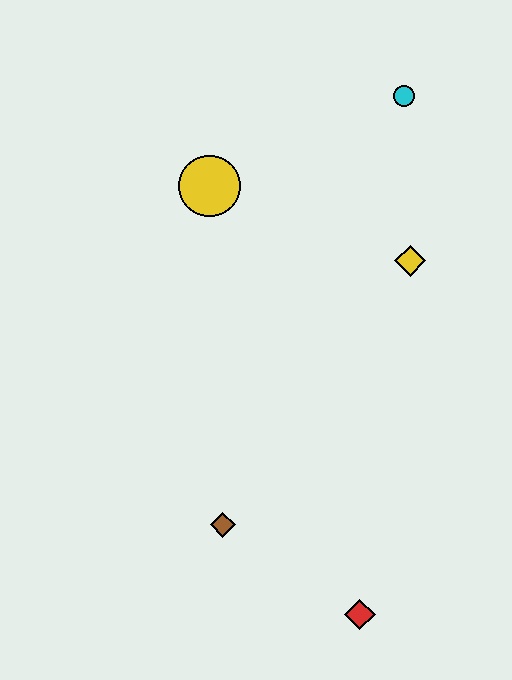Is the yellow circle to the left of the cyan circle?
Yes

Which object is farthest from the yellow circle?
The red diamond is farthest from the yellow circle.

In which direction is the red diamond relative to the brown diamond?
The red diamond is to the right of the brown diamond.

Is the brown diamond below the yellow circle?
Yes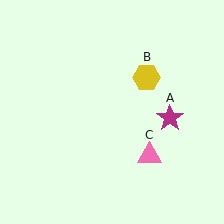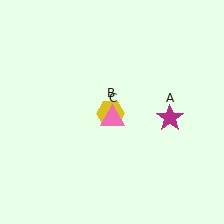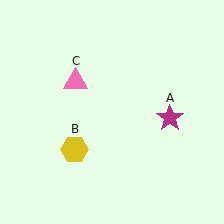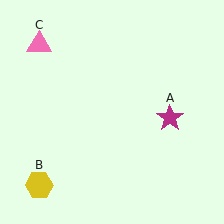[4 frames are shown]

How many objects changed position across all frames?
2 objects changed position: yellow hexagon (object B), pink triangle (object C).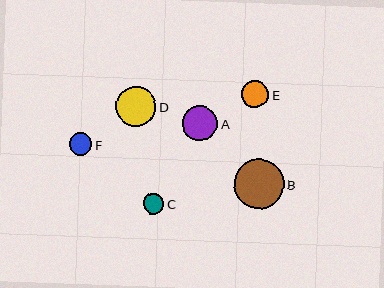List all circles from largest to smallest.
From largest to smallest: B, D, A, E, F, C.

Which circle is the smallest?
Circle C is the smallest with a size of approximately 21 pixels.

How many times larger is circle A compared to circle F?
Circle A is approximately 1.6 times the size of circle F.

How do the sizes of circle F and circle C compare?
Circle F and circle C are approximately the same size.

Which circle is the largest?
Circle B is the largest with a size of approximately 50 pixels.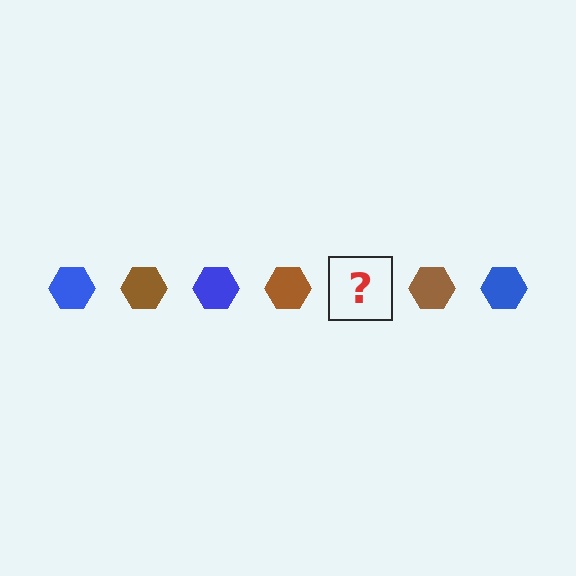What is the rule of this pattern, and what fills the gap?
The rule is that the pattern cycles through blue, brown hexagons. The gap should be filled with a blue hexagon.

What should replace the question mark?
The question mark should be replaced with a blue hexagon.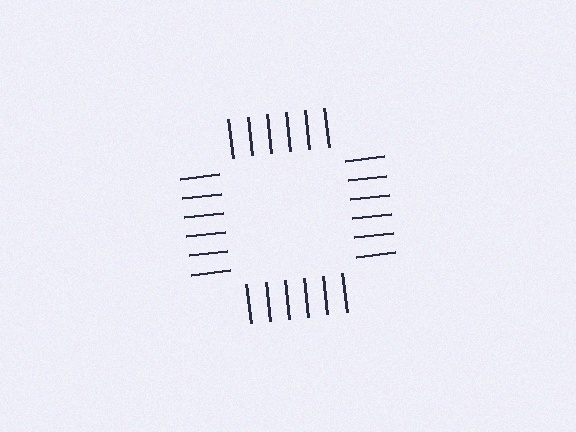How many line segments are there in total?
24 — 6 along each of the 4 edges.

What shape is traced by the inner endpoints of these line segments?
An illusory square — the line segments terminate on its edges but no continuous stroke is drawn.